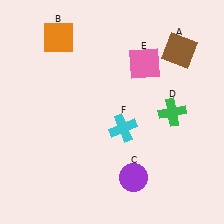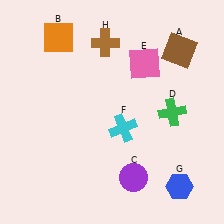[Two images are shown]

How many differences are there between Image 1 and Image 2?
There are 2 differences between the two images.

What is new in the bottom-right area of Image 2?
A blue hexagon (G) was added in the bottom-right area of Image 2.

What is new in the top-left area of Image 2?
A brown cross (H) was added in the top-left area of Image 2.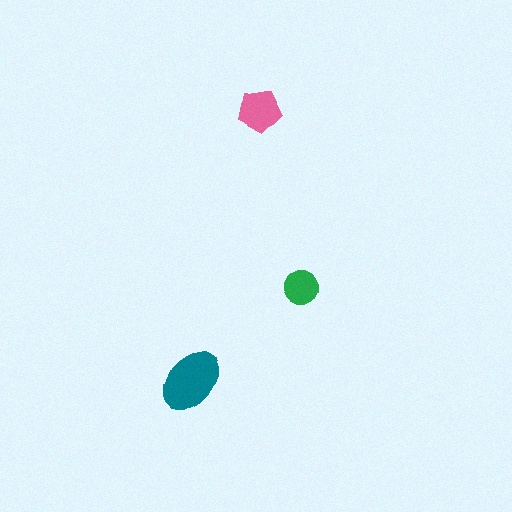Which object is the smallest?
The green circle.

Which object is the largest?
The teal ellipse.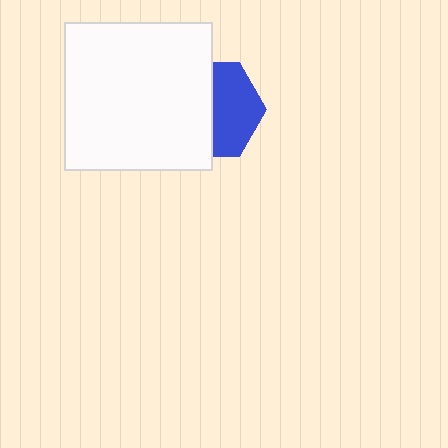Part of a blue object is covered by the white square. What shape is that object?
It is a hexagon.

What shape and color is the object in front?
The object in front is a white square.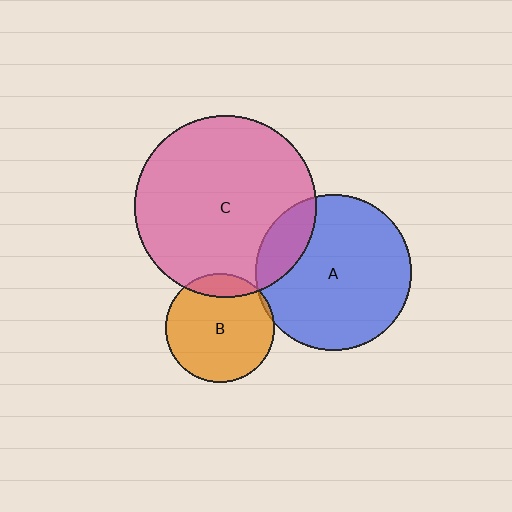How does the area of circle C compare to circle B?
Approximately 2.8 times.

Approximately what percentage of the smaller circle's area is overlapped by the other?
Approximately 15%.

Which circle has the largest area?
Circle C (pink).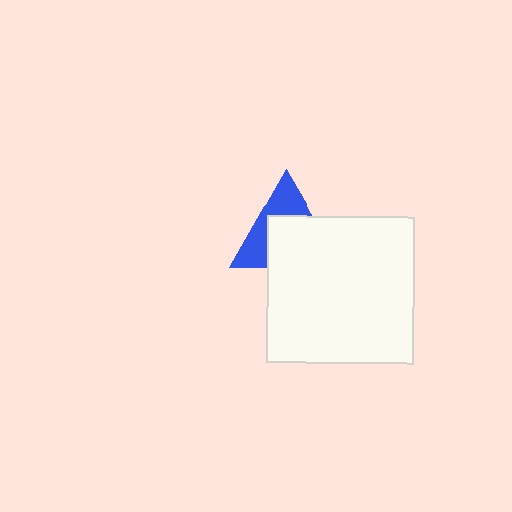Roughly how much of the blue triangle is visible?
A small part of it is visible (roughly 44%).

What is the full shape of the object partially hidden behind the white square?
The partially hidden object is a blue triangle.